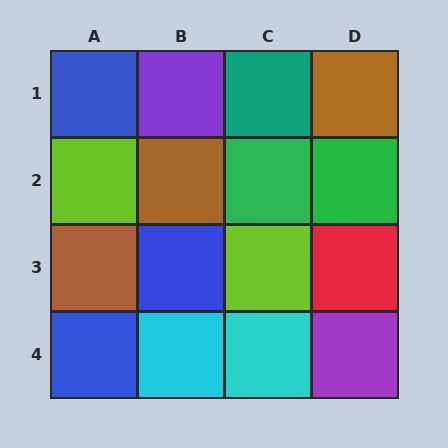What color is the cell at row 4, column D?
Purple.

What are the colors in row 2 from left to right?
Lime, brown, green, green.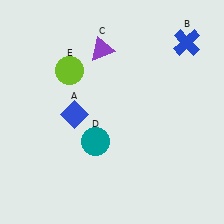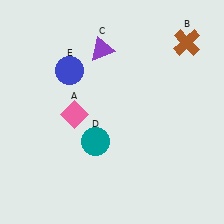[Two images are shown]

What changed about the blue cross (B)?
In Image 1, B is blue. In Image 2, it changed to brown.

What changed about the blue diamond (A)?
In Image 1, A is blue. In Image 2, it changed to pink.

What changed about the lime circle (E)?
In Image 1, E is lime. In Image 2, it changed to blue.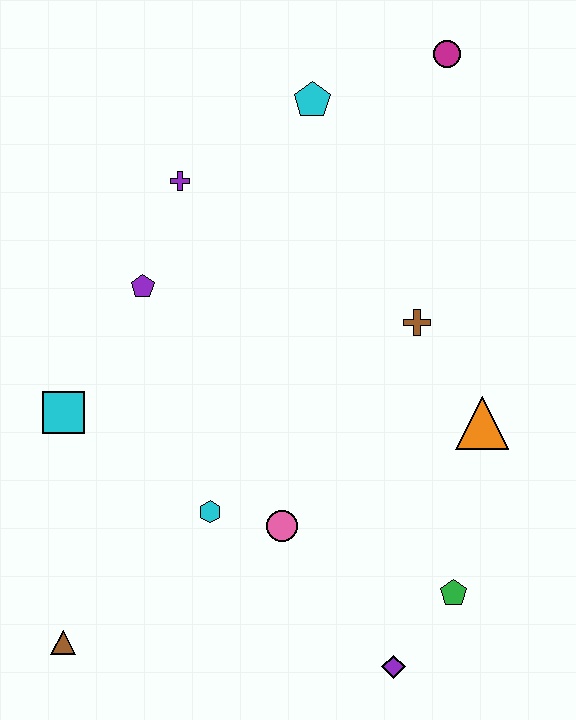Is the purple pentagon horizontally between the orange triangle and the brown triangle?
Yes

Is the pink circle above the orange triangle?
No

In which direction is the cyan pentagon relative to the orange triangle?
The cyan pentagon is above the orange triangle.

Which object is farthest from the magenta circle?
The brown triangle is farthest from the magenta circle.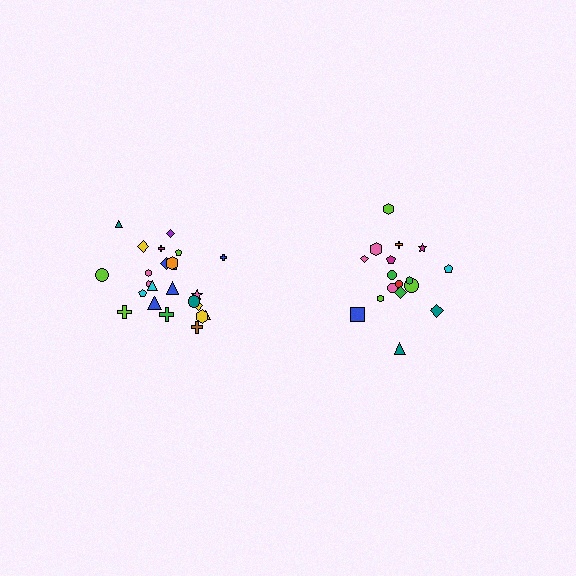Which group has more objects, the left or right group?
The left group.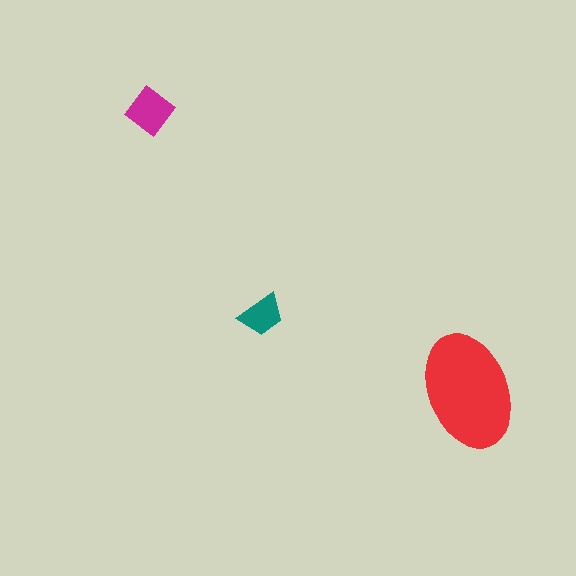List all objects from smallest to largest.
The teal trapezoid, the magenta diamond, the red ellipse.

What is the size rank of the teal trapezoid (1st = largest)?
3rd.